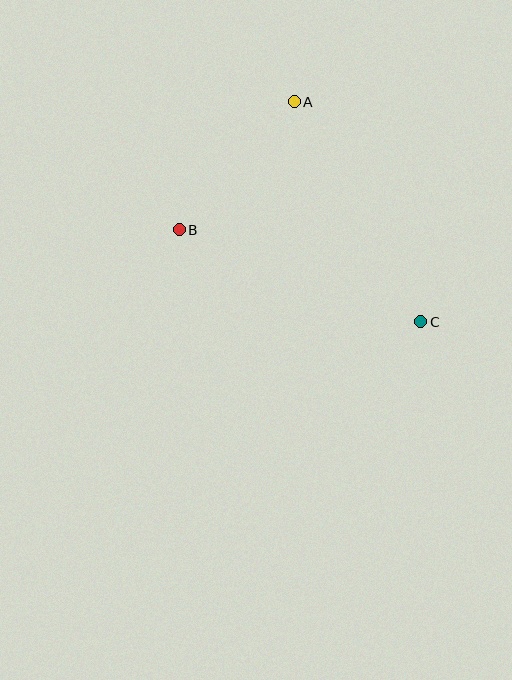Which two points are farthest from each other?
Points B and C are farthest from each other.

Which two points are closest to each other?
Points A and B are closest to each other.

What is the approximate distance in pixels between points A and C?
The distance between A and C is approximately 254 pixels.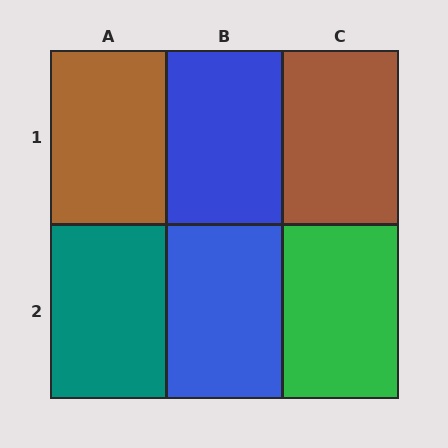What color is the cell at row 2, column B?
Blue.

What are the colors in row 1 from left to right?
Brown, blue, brown.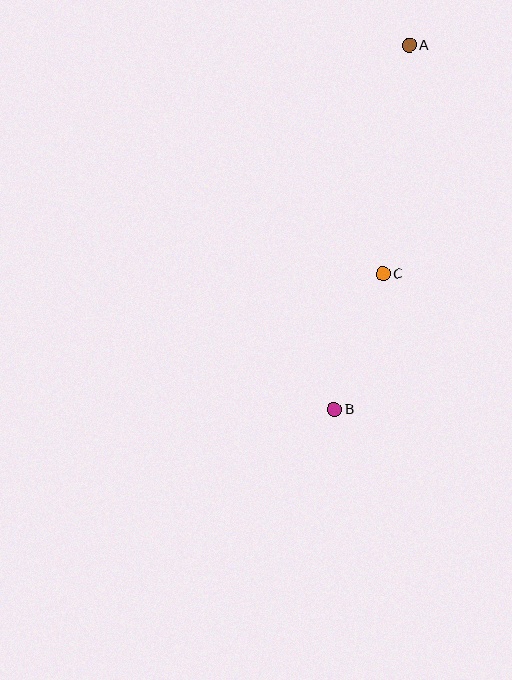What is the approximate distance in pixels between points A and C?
The distance between A and C is approximately 230 pixels.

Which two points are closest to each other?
Points B and C are closest to each other.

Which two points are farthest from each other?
Points A and B are farthest from each other.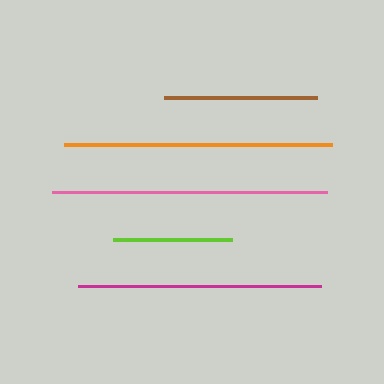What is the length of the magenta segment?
The magenta segment is approximately 243 pixels long.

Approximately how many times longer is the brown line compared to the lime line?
The brown line is approximately 1.3 times the length of the lime line.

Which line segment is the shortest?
The lime line is the shortest at approximately 119 pixels.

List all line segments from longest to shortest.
From longest to shortest: pink, orange, magenta, brown, lime.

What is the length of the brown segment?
The brown segment is approximately 153 pixels long.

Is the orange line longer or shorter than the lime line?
The orange line is longer than the lime line.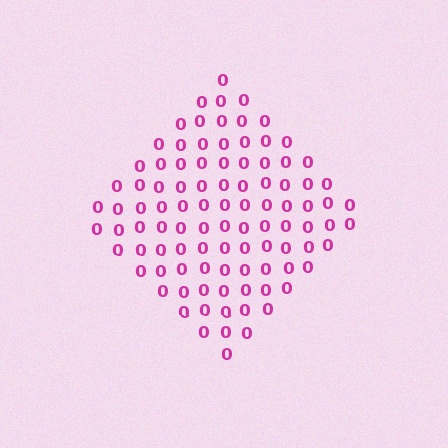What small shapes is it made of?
It is made of small digit 0's.